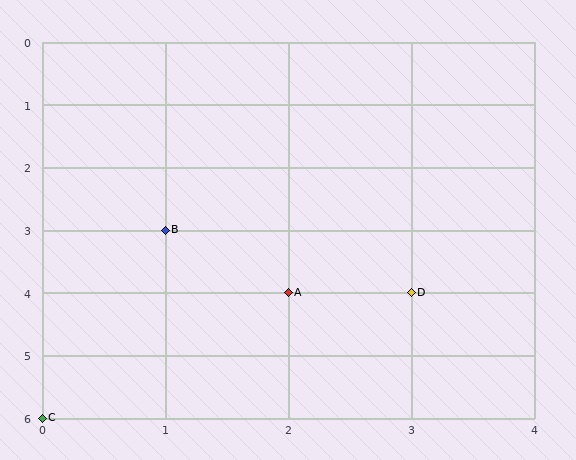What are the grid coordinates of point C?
Point C is at grid coordinates (0, 6).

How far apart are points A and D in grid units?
Points A and D are 1 column apart.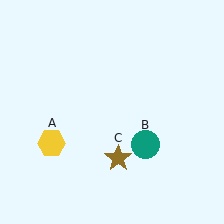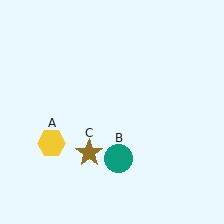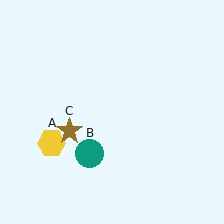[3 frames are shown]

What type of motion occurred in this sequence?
The teal circle (object B), brown star (object C) rotated clockwise around the center of the scene.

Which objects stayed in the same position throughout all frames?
Yellow hexagon (object A) remained stationary.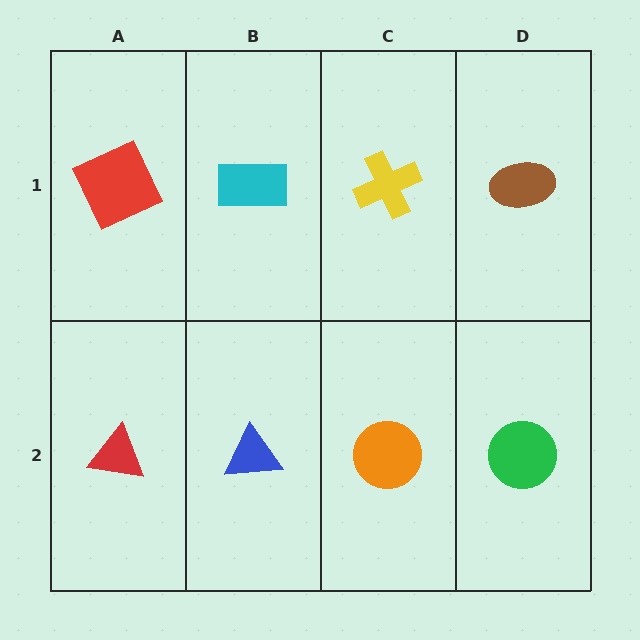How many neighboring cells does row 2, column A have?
2.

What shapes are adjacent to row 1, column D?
A green circle (row 2, column D), a yellow cross (row 1, column C).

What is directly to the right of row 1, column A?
A cyan rectangle.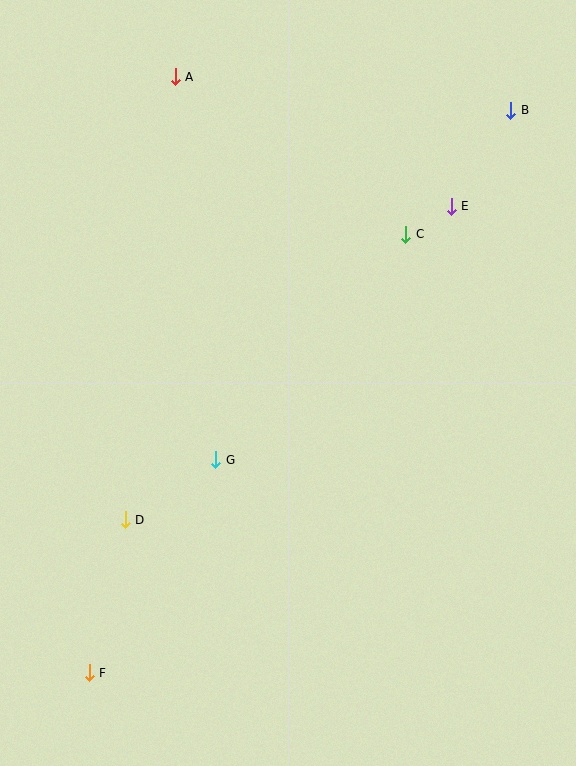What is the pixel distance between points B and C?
The distance between B and C is 162 pixels.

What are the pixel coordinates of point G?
Point G is at (216, 460).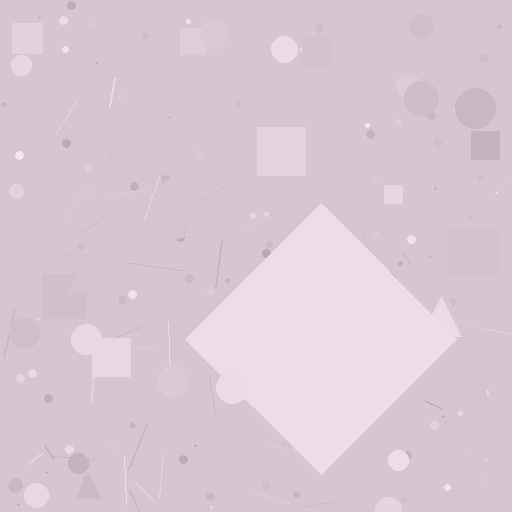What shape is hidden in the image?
A diamond is hidden in the image.